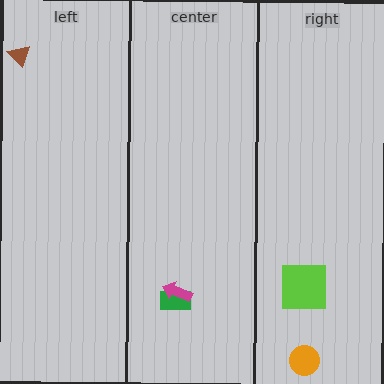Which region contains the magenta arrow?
The center region.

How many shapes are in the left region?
1.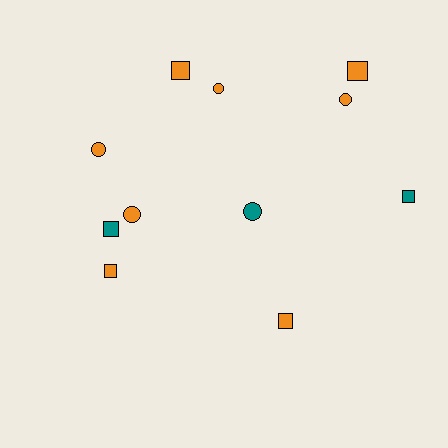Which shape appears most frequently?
Square, with 6 objects.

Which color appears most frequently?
Orange, with 8 objects.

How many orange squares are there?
There are 4 orange squares.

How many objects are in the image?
There are 11 objects.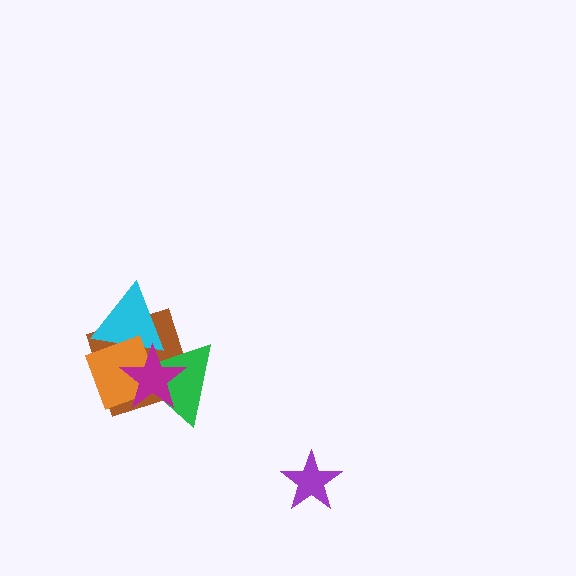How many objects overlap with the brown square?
4 objects overlap with the brown square.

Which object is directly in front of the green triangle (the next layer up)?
The cyan triangle is directly in front of the green triangle.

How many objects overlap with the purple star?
0 objects overlap with the purple star.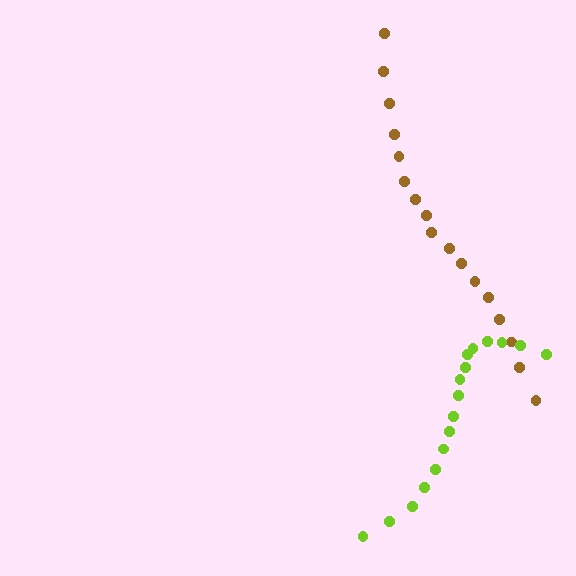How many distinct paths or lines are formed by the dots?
There are 2 distinct paths.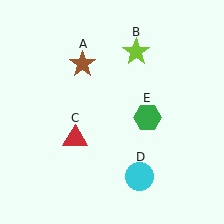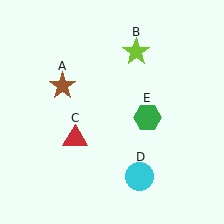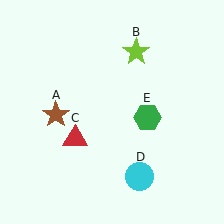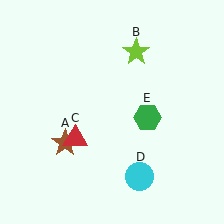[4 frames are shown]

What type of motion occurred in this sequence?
The brown star (object A) rotated counterclockwise around the center of the scene.